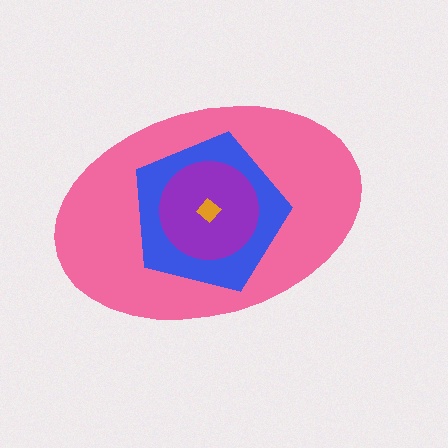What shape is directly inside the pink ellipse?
The blue pentagon.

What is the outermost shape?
The pink ellipse.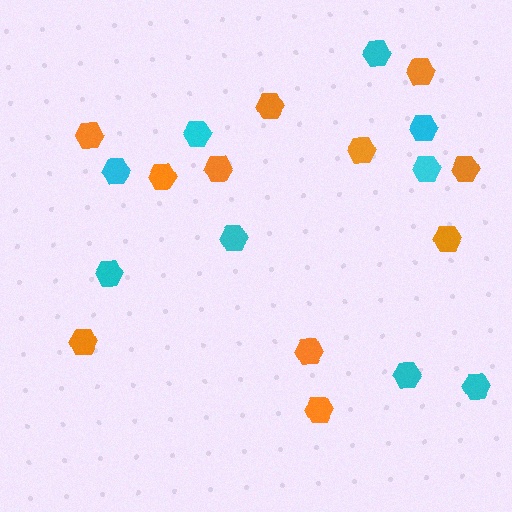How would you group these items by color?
There are 2 groups: one group of orange hexagons (11) and one group of cyan hexagons (9).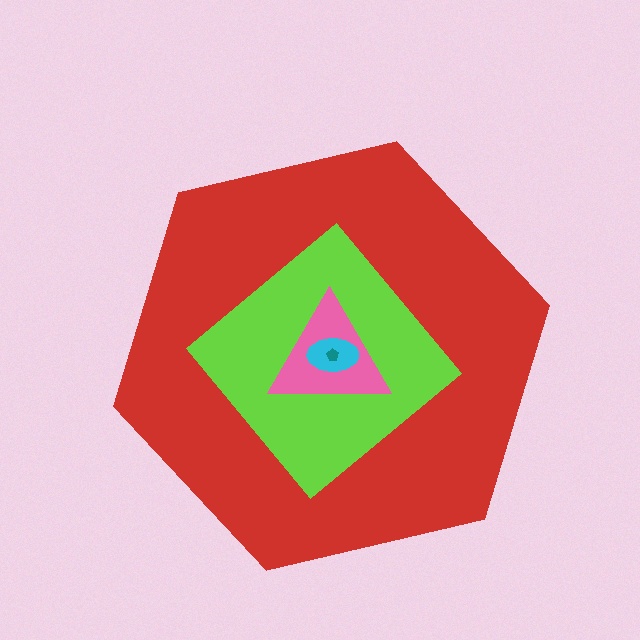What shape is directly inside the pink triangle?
The cyan ellipse.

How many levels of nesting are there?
5.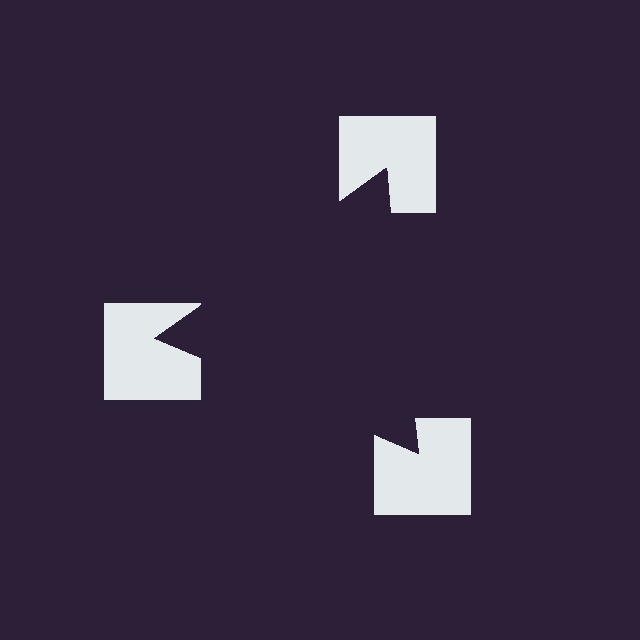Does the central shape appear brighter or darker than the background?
It typically appears slightly darker than the background, even though no actual brightness change is drawn.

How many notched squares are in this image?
There are 3 — one at each vertex of the illusory triangle.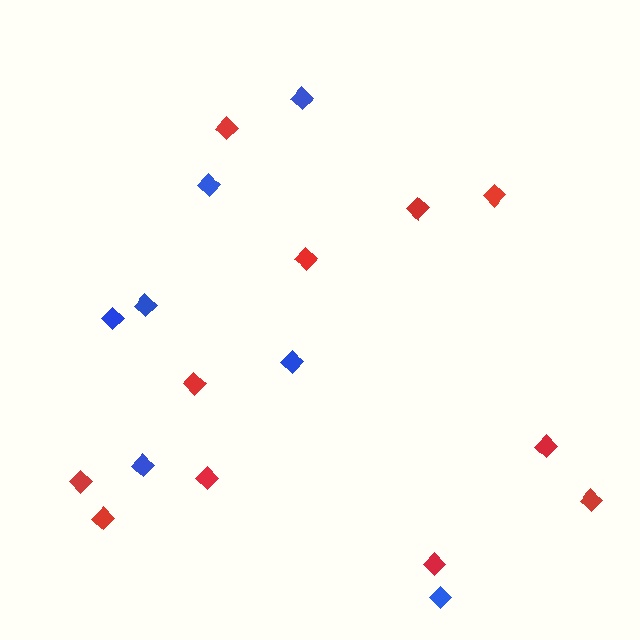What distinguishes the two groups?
There are 2 groups: one group of red diamonds (11) and one group of blue diamonds (7).